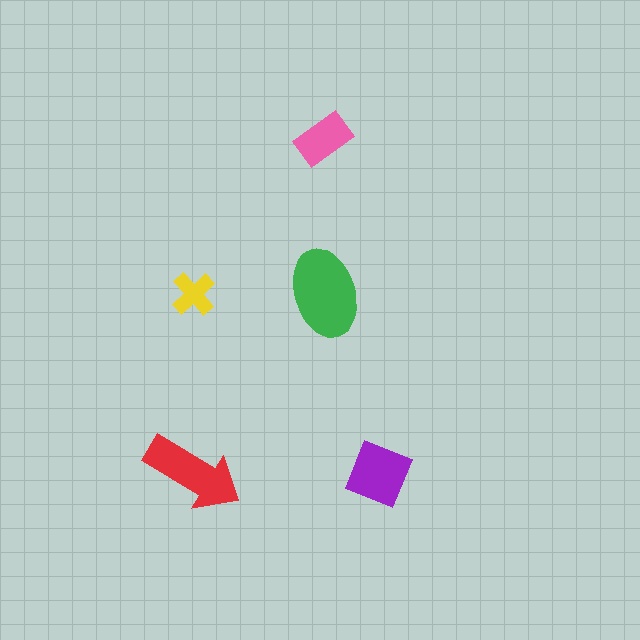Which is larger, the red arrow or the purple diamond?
The red arrow.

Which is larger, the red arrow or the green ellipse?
The green ellipse.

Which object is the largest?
The green ellipse.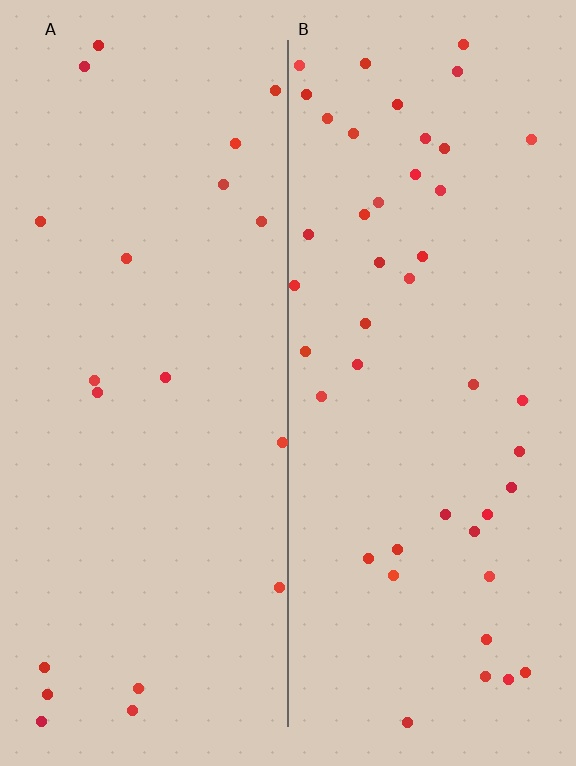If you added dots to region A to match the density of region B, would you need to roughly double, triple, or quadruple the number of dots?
Approximately double.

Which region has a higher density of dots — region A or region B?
B (the right).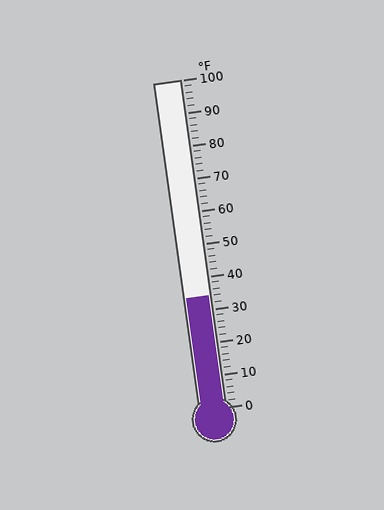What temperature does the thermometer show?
The thermometer shows approximately 34°F.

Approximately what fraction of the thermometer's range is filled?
The thermometer is filled to approximately 35% of its range.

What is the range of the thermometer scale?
The thermometer scale ranges from 0°F to 100°F.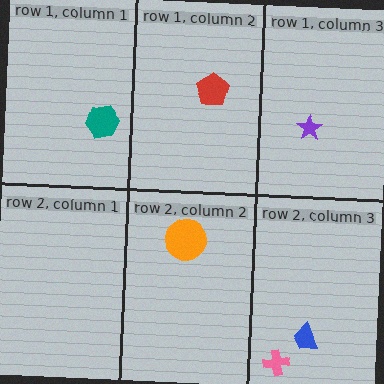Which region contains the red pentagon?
The row 1, column 2 region.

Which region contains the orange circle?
The row 2, column 2 region.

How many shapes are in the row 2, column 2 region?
1.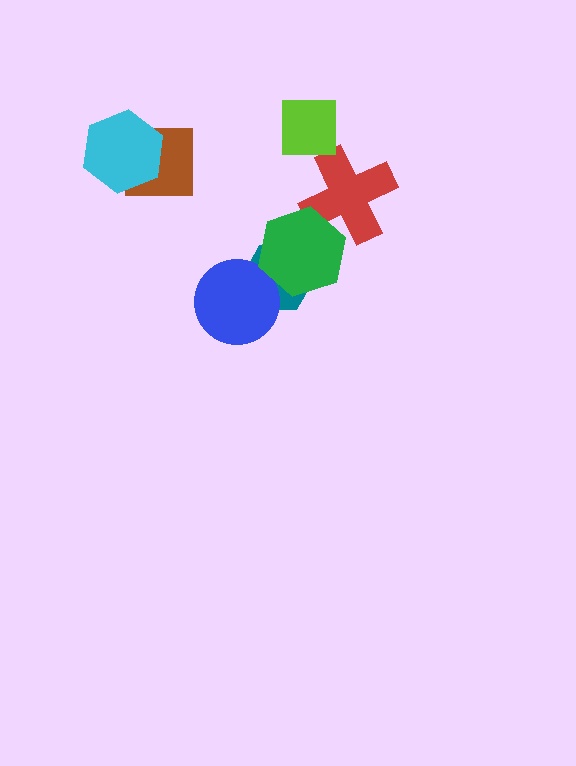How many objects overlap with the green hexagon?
2 objects overlap with the green hexagon.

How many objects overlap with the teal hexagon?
2 objects overlap with the teal hexagon.